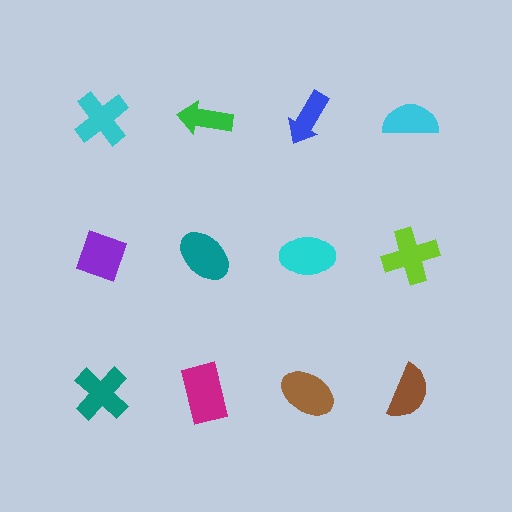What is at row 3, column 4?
A brown semicircle.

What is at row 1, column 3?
A blue arrow.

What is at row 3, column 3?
A brown ellipse.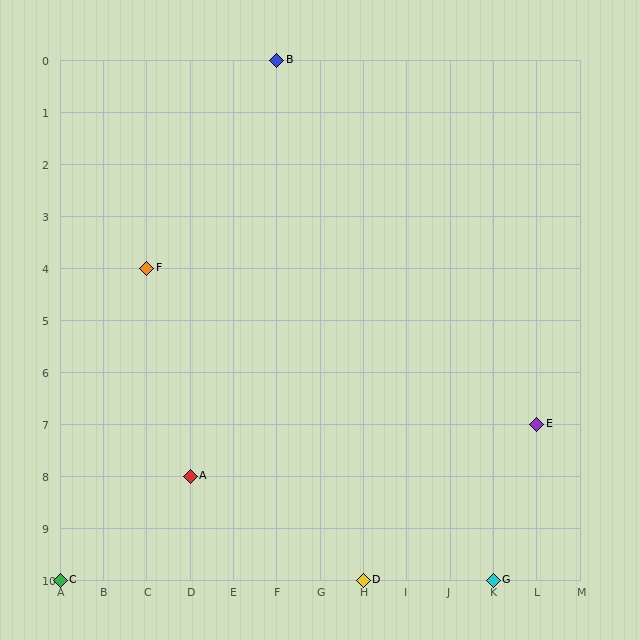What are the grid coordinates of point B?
Point B is at grid coordinates (F, 0).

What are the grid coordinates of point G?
Point G is at grid coordinates (K, 10).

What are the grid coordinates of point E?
Point E is at grid coordinates (L, 7).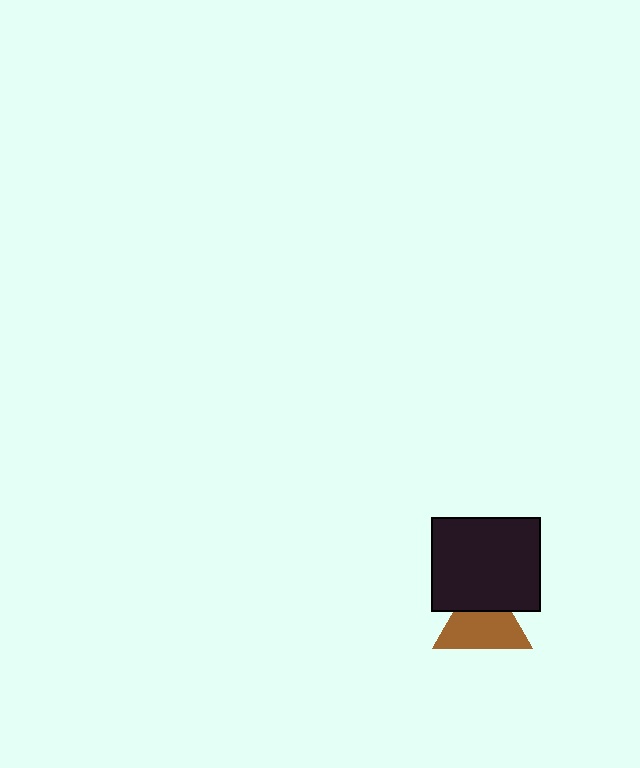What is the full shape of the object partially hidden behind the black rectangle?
The partially hidden object is a brown triangle.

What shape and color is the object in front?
The object in front is a black rectangle.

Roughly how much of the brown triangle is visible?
Most of it is visible (roughly 67%).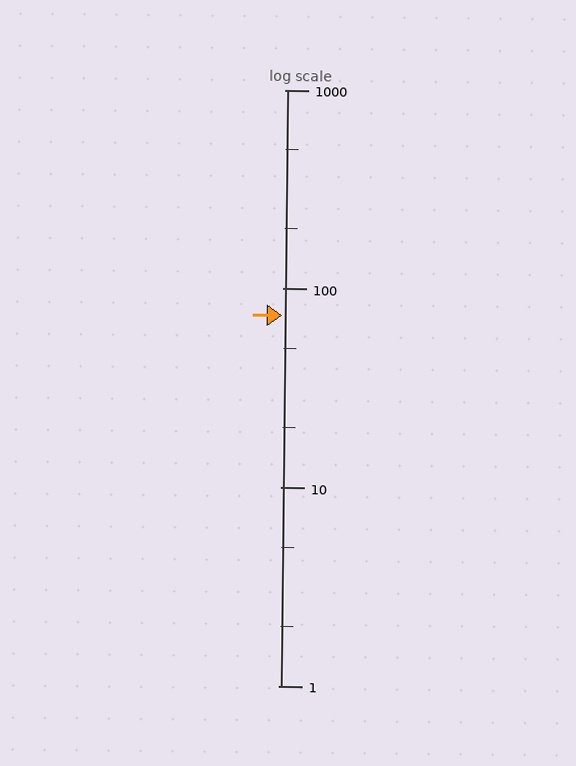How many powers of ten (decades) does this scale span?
The scale spans 3 decades, from 1 to 1000.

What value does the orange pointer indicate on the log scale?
The pointer indicates approximately 73.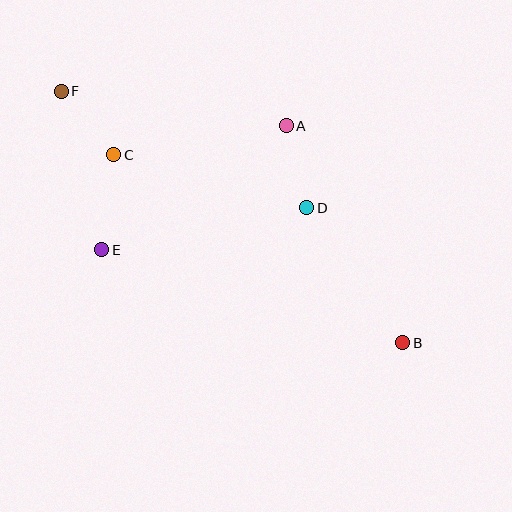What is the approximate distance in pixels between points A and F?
The distance between A and F is approximately 228 pixels.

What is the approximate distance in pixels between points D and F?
The distance between D and F is approximately 272 pixels.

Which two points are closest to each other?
Points C and F are closest to each other.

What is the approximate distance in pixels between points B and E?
The distance between B and E is approximately 315 pixels.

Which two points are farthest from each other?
Points B and F are farthest from each other.